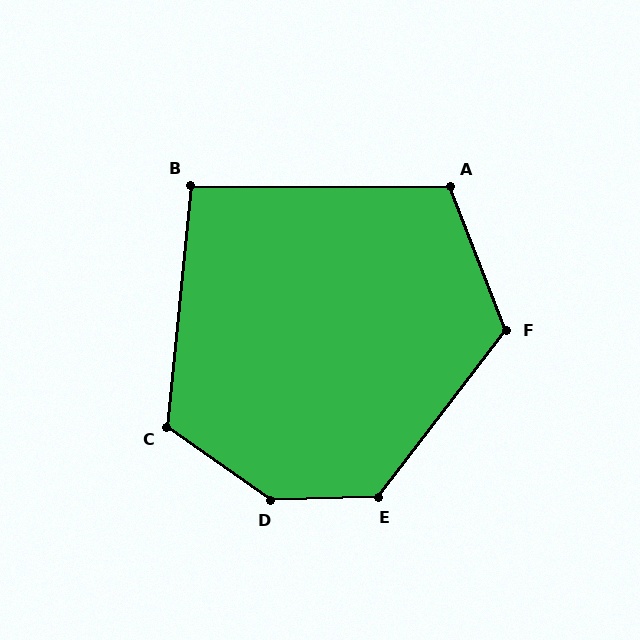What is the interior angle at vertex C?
Approximately 120 degrees (obtuse).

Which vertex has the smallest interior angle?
B, at approximately 95 degrees.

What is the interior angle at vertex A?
Approximately 112 degrees (obtuse).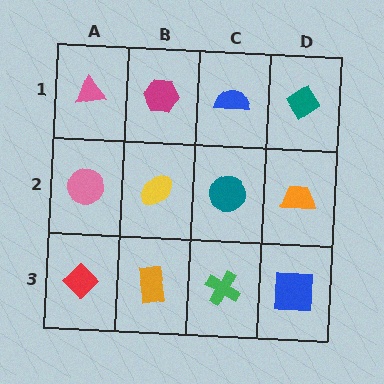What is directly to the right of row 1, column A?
A magenta hexagon.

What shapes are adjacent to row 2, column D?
A teal diamond (row 1, column D), a blue square (row 3, column D), a teal circle (row 2, column C).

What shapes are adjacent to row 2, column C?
A blue semicircle (row 1, column C), a green cross (row 3, column C), a yellow ellipse (row 2, column B), an orange trapezoid (row 2, column D).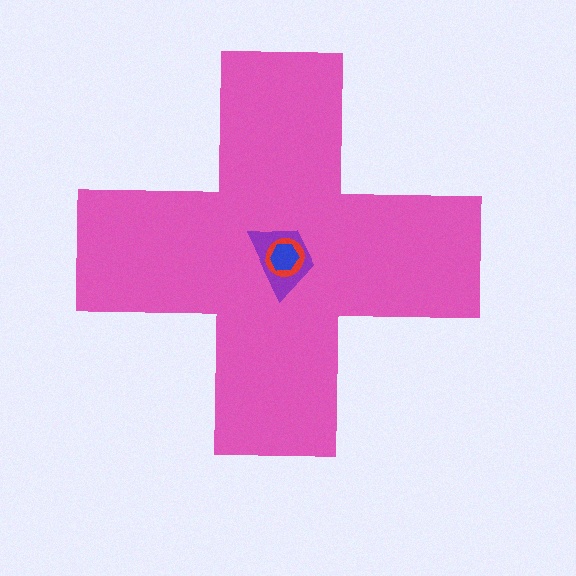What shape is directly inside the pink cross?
The purple trapezoid.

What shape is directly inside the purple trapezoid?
The red circle.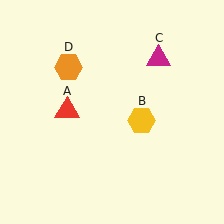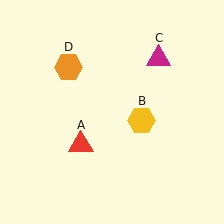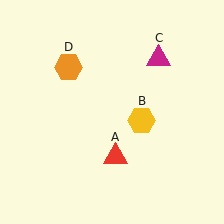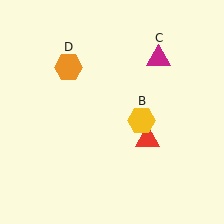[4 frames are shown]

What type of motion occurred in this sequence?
The red triangle (object A) rotated counterclockwise around the center of the scene.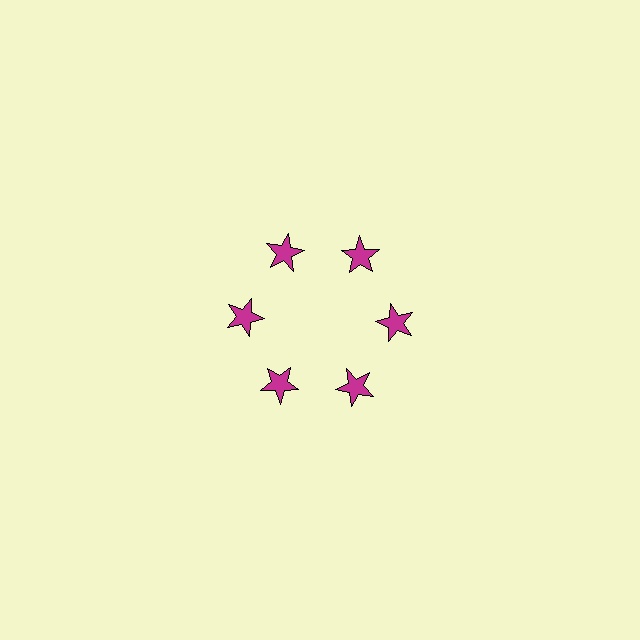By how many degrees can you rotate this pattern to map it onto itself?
The pattern maps onto itself every 60 degrees of rotation.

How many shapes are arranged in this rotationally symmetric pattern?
There are 6 shapes, arranged in 6 groups of 1.